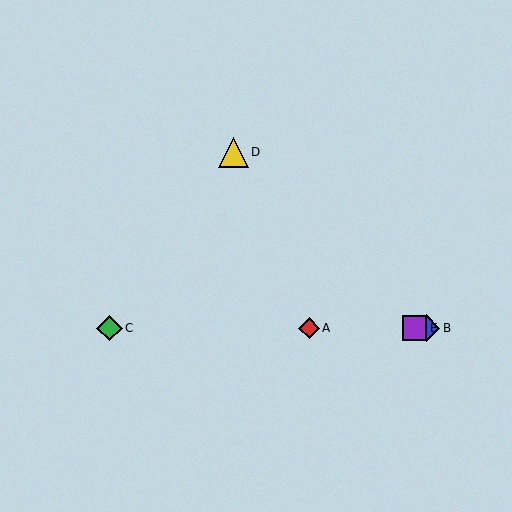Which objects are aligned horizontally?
Objects A, B, C, E are aligned horizontally.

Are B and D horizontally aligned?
No, B is at y≈328 and D is at y≈152.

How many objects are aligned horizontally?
4 objects (A, B, C, E) are aligned horizontally.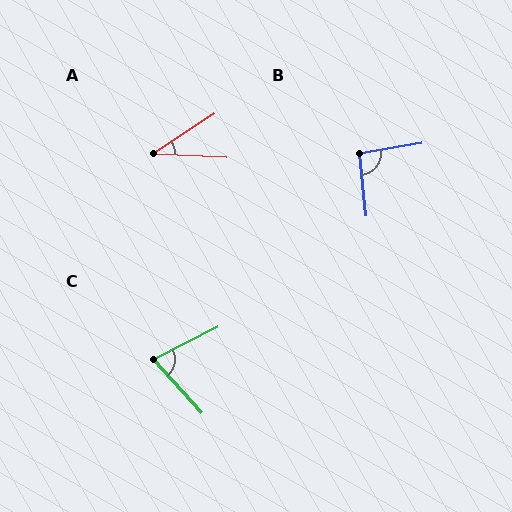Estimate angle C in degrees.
Approximately 75 degrees.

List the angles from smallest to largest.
A (36°), C (75°), B (94°).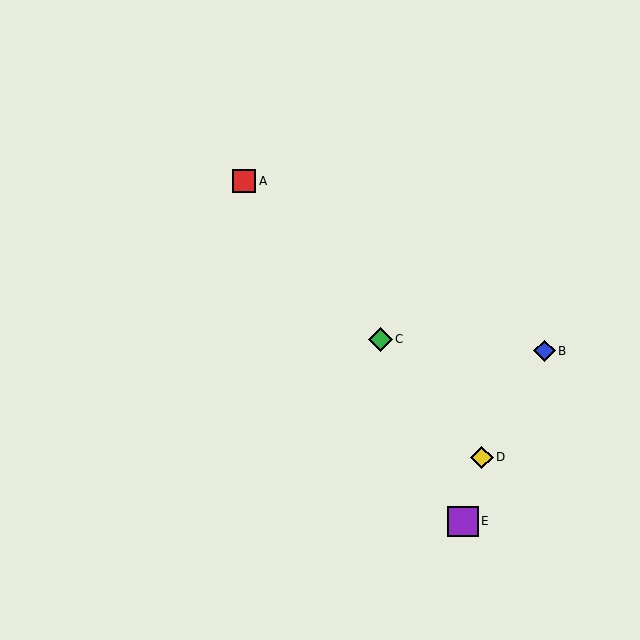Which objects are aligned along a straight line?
Objects A, C, D are aligned along a straight line.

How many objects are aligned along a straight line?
3 objects (A, C, D) are aligned along a straight line.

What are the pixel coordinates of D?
Object D is at (482, 457).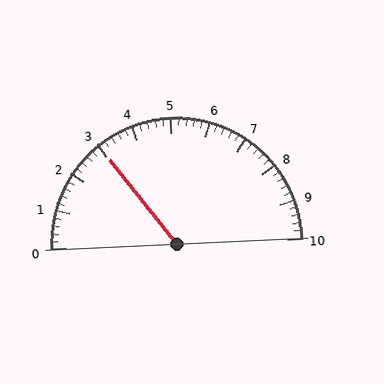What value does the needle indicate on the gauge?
The needle indicates approximately 3.0.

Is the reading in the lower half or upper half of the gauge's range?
The reading is in the lower half of the range (0 to 10).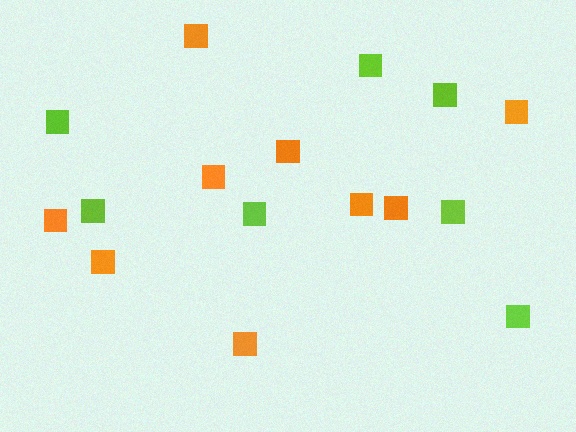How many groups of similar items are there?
There are 2 groups: one group of orange squares (9) and one group of lime squares (7).